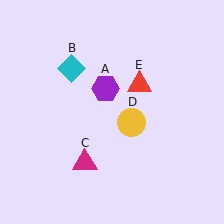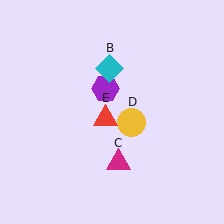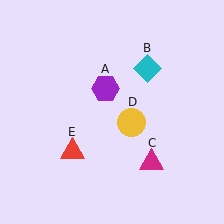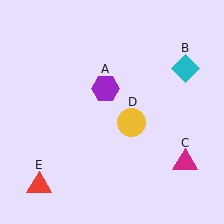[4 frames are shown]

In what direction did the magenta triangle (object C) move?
The magenta triangle (object C) moved right.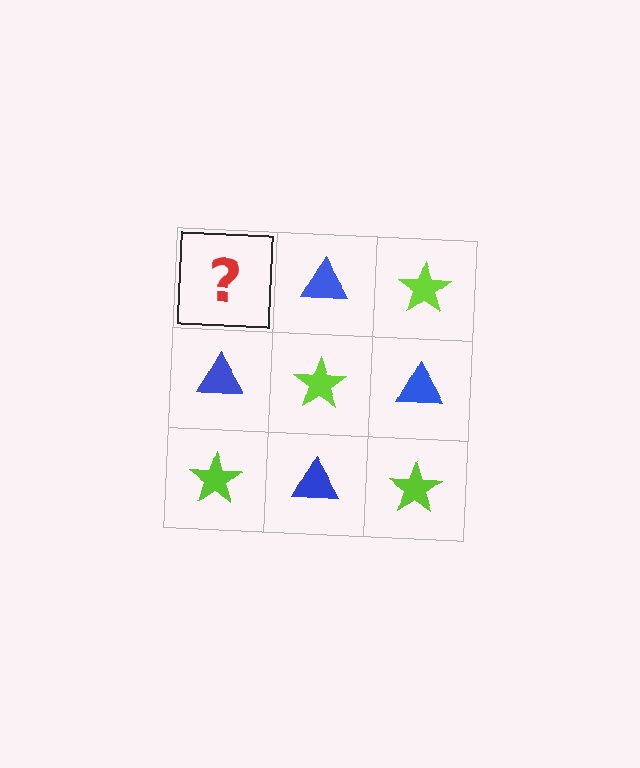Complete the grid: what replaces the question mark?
The question mark should be replaced with a lime star.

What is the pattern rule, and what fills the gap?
The rule is that it alternates lime star and blue triangle in a checkerboard pattern. The gap should be filled with a lime star.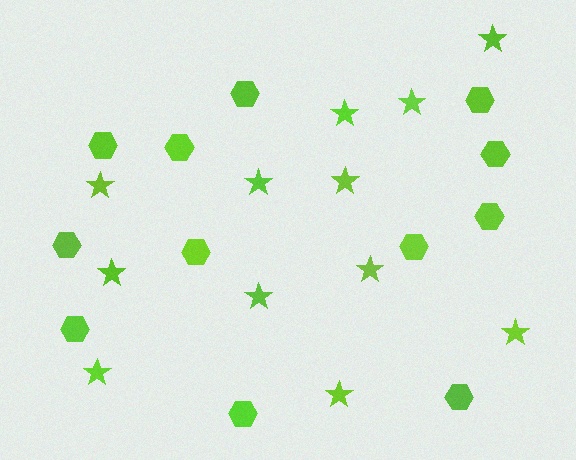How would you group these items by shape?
There are 2 groups: one group of stars (12) and one group of hexagons (12).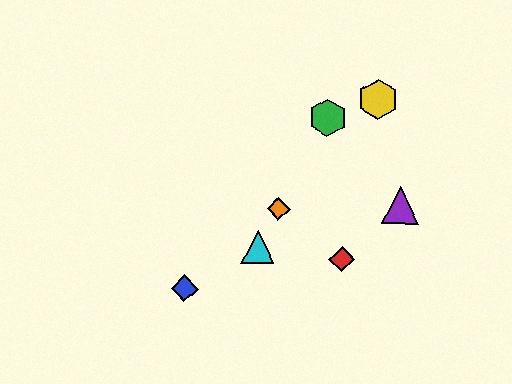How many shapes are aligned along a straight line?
3 shapes (the green hexagon, the orange diamond, the cyan triangle) are aligned along a straight line.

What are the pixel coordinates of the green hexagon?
The green hexagon is at (328, 118).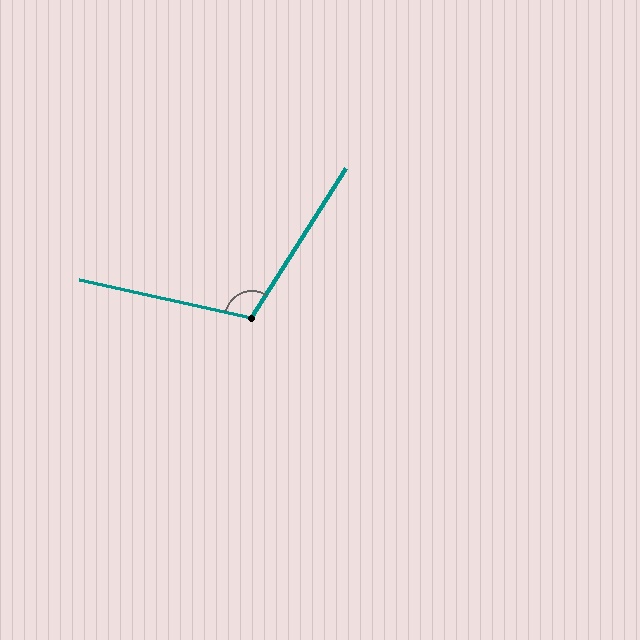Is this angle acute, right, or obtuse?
It is obtuse.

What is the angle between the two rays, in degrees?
Approximately 110 degrees.